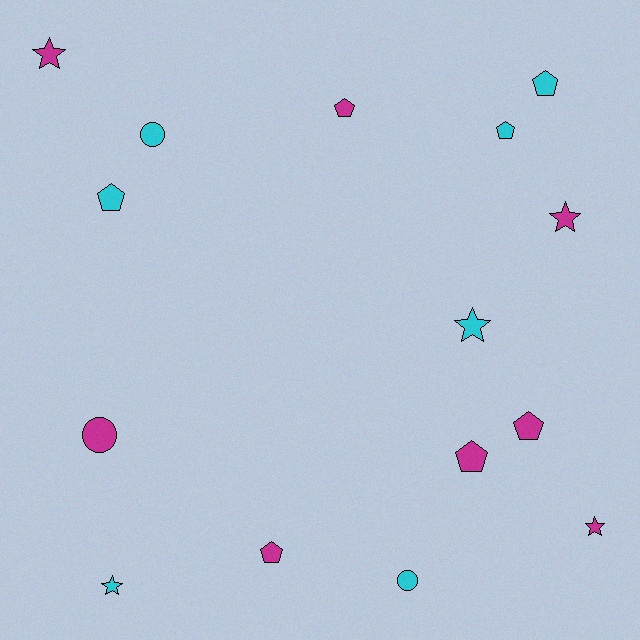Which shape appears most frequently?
Pentagon, with 7 objects.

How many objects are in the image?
There are 15 objects.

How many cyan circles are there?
There are 2 cyan circles.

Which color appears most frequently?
Magenta, with 8 objects.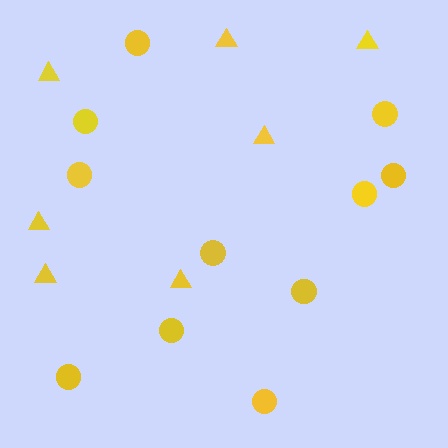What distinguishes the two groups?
There are 2 groups: one group of triangles (7) and one group of circles (11).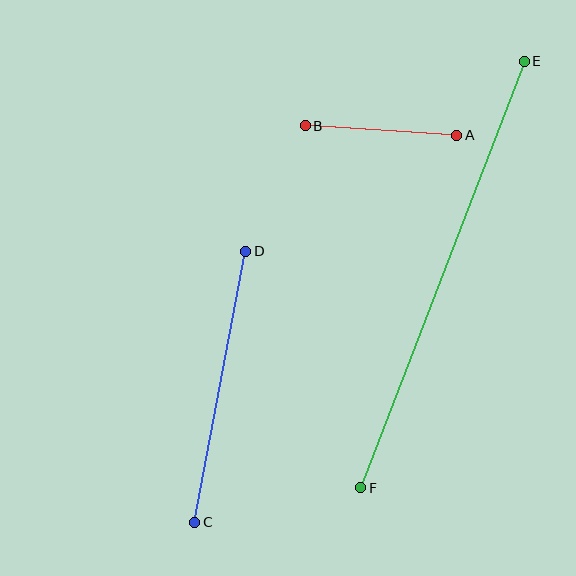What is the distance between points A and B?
The distance is approximately 152 pixels.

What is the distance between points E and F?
The distance is approximately 457 pixels.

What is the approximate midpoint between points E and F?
The midpoint is at approximately (442, 275) pixels.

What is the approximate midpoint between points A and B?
The midpoint is at approximately (381, 130) pixels.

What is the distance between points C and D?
The distance is approximately 276 pixels.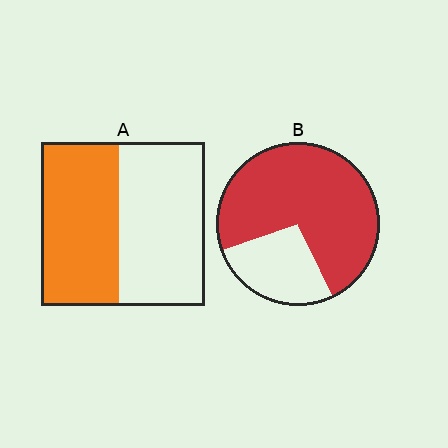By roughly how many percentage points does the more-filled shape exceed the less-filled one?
By roughly 25 percentage points (B over A).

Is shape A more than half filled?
Roughly half.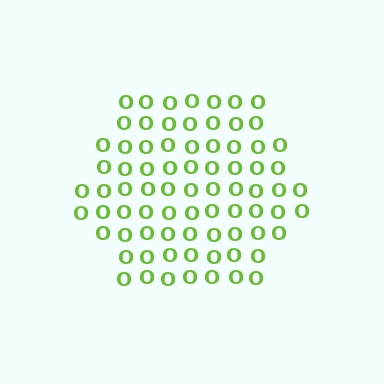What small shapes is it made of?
It is made of small letter O's.